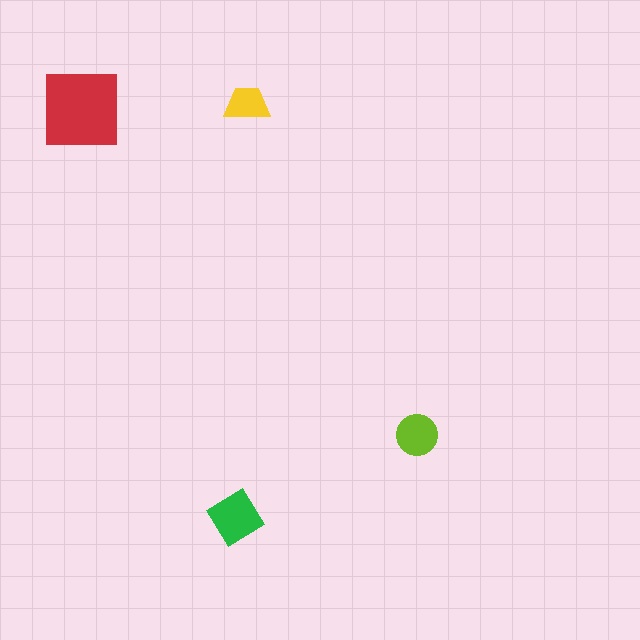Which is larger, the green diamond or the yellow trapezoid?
The green diamond.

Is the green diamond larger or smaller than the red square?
Smaller.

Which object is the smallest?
The yellow trapezoid.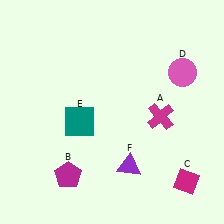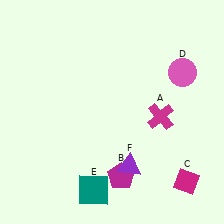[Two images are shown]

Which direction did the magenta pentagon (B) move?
The magenta pentagon (B) moved right.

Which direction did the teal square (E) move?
The teal square (E) moved down.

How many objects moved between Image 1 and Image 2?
2 objects moved between the two images.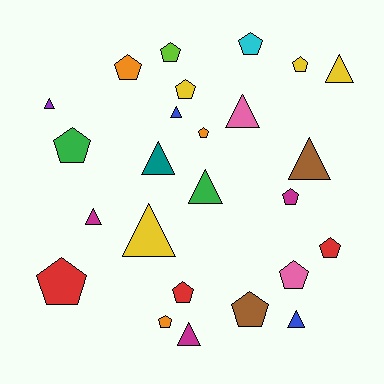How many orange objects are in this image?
There are 3 orange objects.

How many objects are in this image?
There are 25 objects.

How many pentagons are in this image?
There are 14 pentagons.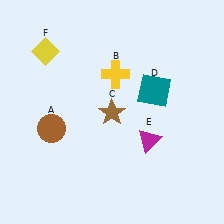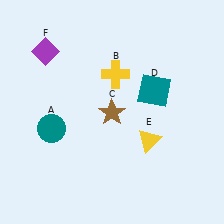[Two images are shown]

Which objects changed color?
A changed from brown to teal. E changed from magenta to yellow. F changed from yellow to purple.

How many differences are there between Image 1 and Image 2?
There are 3 differences between the two images.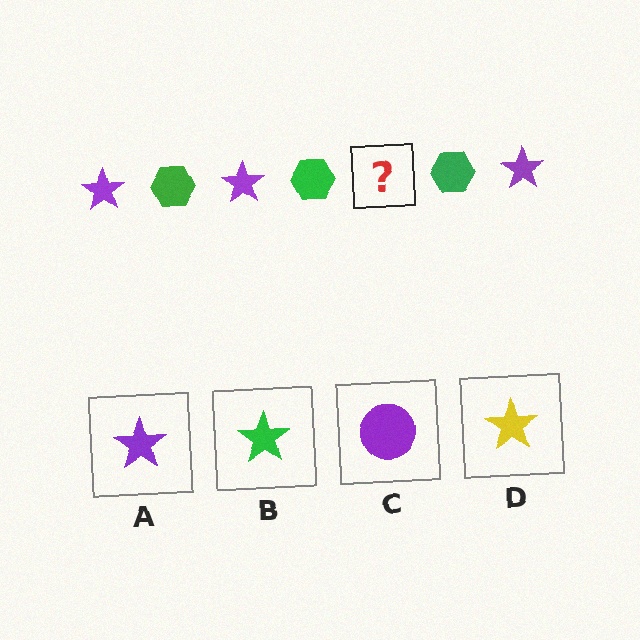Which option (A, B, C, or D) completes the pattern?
A.